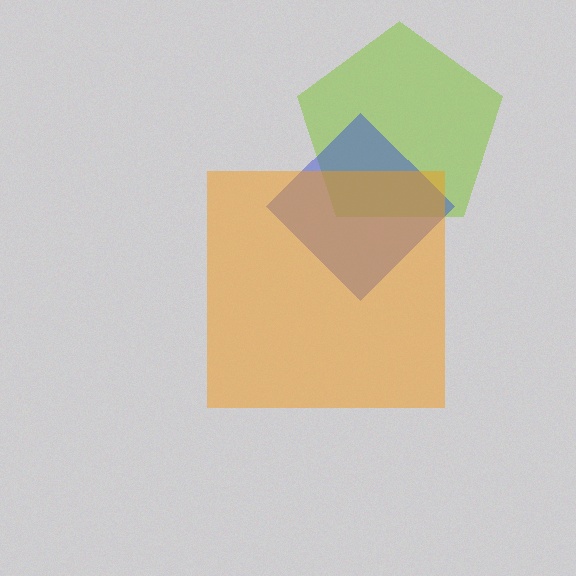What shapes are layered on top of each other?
The layered shapes are: a lime pentagon, a blue diamond, an orange square.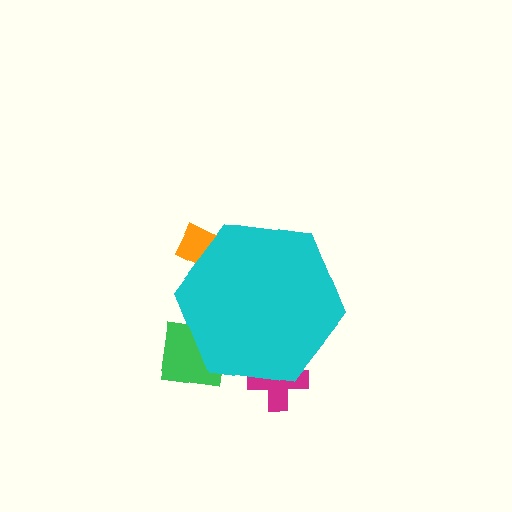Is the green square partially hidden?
Yes, the green square is partially hidden behind the cyan hexagon.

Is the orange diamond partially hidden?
Yes, the orange diamond is partially hidden behind the cyan hexagon.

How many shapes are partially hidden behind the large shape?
3 shapes are partially hidden.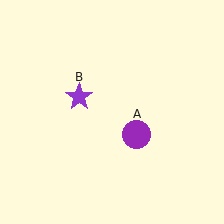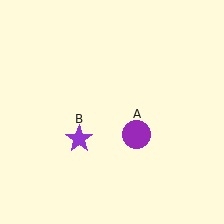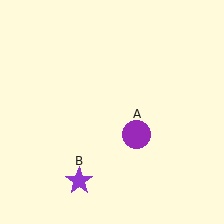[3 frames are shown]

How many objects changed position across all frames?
1 object changed position: purple star (object B).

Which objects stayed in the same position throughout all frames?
Purple circle (object A) remained stationary.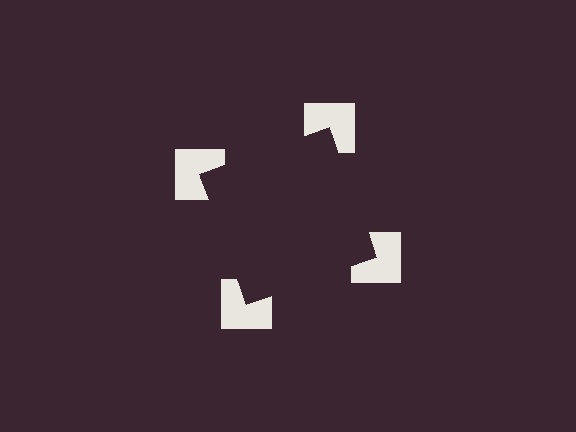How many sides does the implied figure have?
4 sides.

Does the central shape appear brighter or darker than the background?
It typically appears slightly darker than the background, even though no actual brightness change is drawn.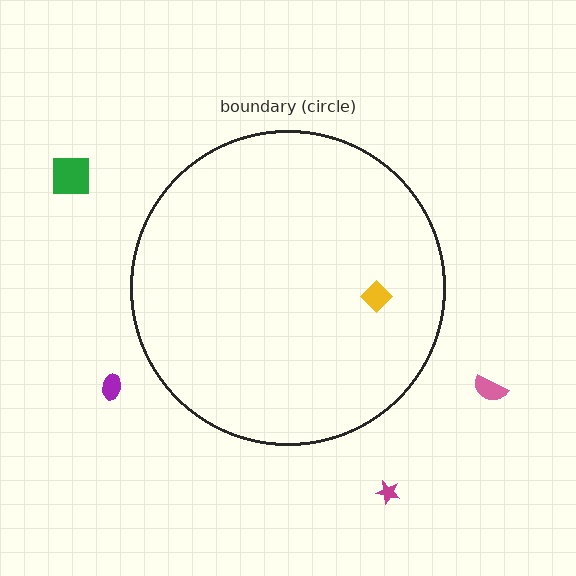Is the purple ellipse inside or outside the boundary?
Outside.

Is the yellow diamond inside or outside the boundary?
Inside.